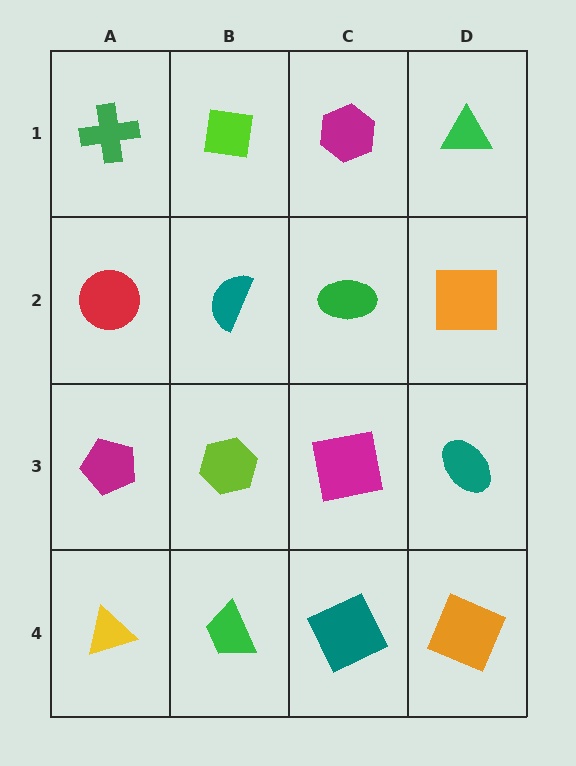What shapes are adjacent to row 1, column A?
A red circle (row 2, column A), a lime square (row 1, column B).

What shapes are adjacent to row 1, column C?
A green ellipse (row 2, column C), a lime square (row 1, column B), a green triangle (row 1, column D).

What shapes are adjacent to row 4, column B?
A lime hexagon (row 3, column B), a yellow triangle (row 4, column A), a teal square (row 4, column C).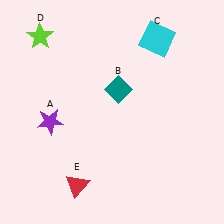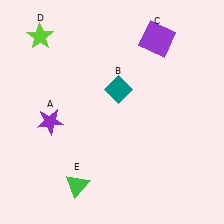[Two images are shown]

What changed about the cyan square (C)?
In Image 1, C is cyan. In Image 2, it changed to purple.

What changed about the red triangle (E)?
In Image 1, E is red. In Image 2, it changed to green.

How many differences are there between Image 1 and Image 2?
There are 2 differences between the two images.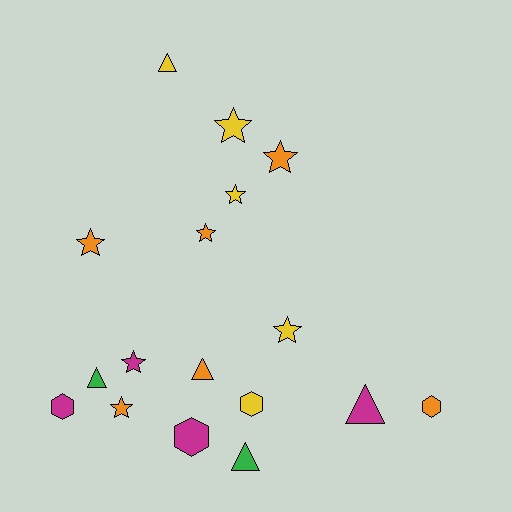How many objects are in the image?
There are 17 objects.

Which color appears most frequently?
Orange, with 6 objects.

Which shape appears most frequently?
Star, with 8 objects.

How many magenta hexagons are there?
There are 2 magenta hexagons.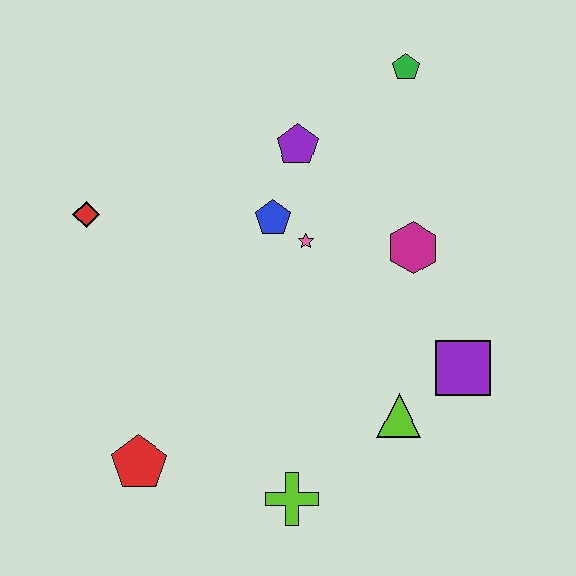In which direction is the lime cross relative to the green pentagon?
The lime cross is below the green pentagon.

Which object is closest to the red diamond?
The blue pentagon is closest to the red diamond.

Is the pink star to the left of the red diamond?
No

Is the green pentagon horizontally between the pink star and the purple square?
Yes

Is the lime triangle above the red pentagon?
Yes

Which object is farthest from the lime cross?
The green pentagon is farthest from the lime cross.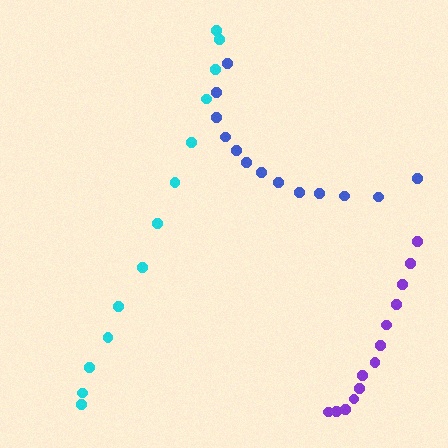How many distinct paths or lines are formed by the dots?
There are 3 distinct paths.